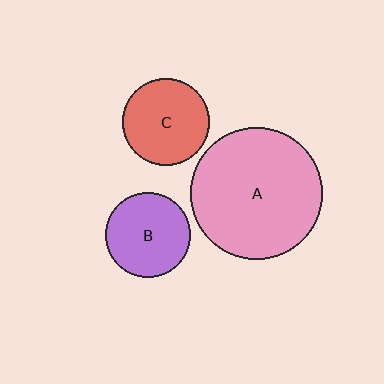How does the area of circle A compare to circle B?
Approximately 2.4 times.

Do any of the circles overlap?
No, none of the circles overlap.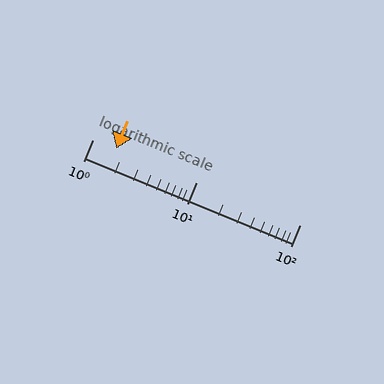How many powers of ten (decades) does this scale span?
The scale spans 2 decades, from 1 to 100.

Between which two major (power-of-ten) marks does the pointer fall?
The pointer is between 1 and 10.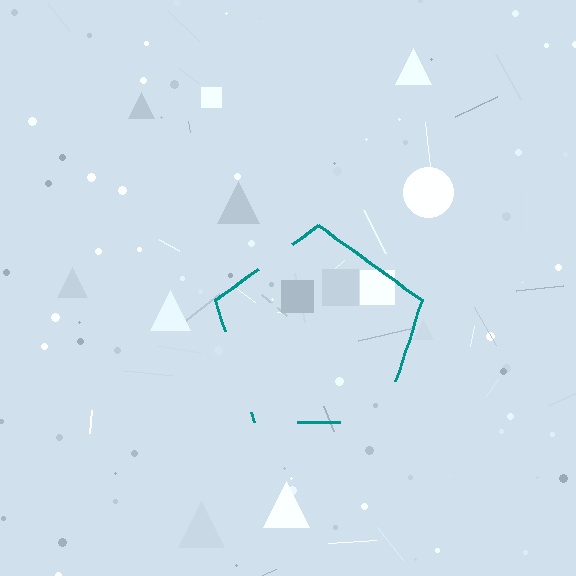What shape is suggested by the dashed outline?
The dashed outline suggests a pentagon.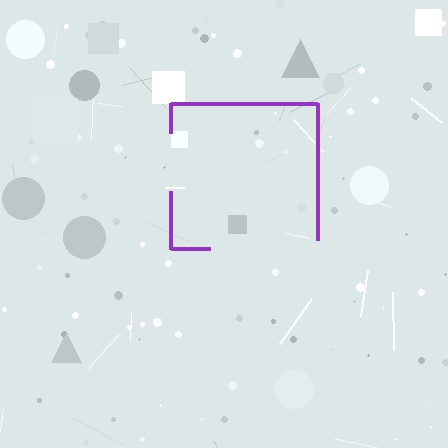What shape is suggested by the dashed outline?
The dashed outline suggests a square.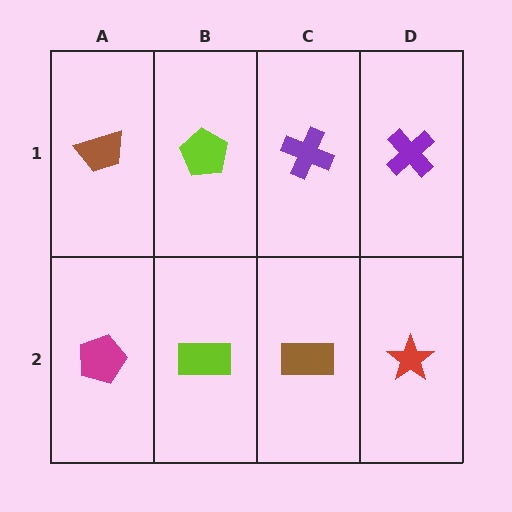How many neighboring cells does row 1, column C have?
3.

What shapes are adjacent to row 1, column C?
A brown rectangle (row 2, column C), a lime pentagon (row 1, column B), a purple cross (row 1, column D).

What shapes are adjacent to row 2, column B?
A lime pentagon (row 1, column B), a magenta pentagon (row 2, column A), a brown rectangle (row 2, column C).